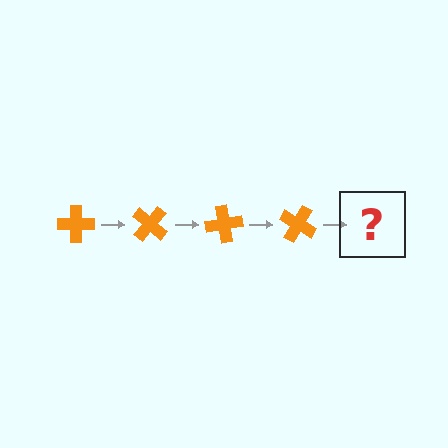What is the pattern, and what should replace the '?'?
The pattern is that the cross rotates 40 degrees each step. The '?' should be an orange cross rotated 160 degrees.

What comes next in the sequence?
The next element should be an orange cross rotated 160 degrees.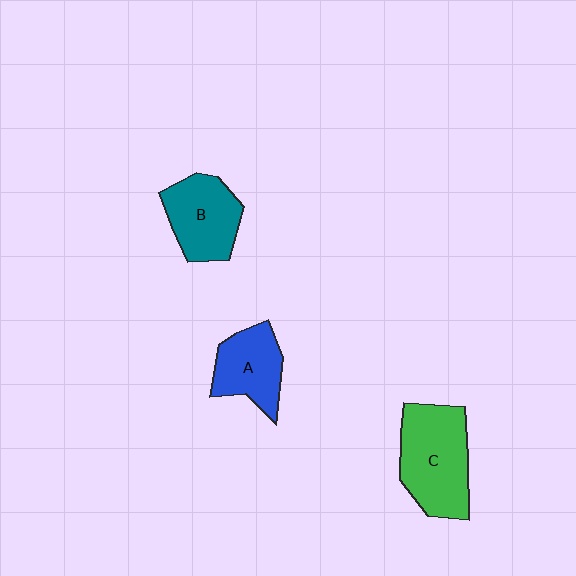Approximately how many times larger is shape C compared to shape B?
Approximately 1.3 times.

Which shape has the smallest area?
Shape A (blue).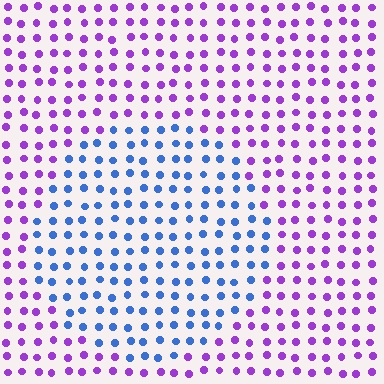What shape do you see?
I see a circle.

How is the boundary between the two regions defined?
The boundary is defined purely by a slight shift in hue (about 60 degrees). Spacing, size, and orientation are identical on both sides.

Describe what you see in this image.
The image is filled with small purple elements in a uniform arrangement. A circle-shaped region is visible where the elements are tinted to a slightly different hue, forming a subtle color boundary.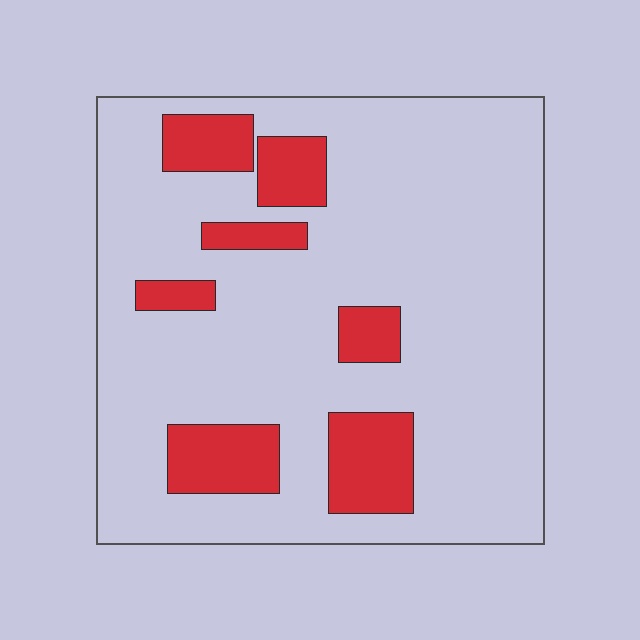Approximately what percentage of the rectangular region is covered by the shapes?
Approximately 20%.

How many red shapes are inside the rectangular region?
7.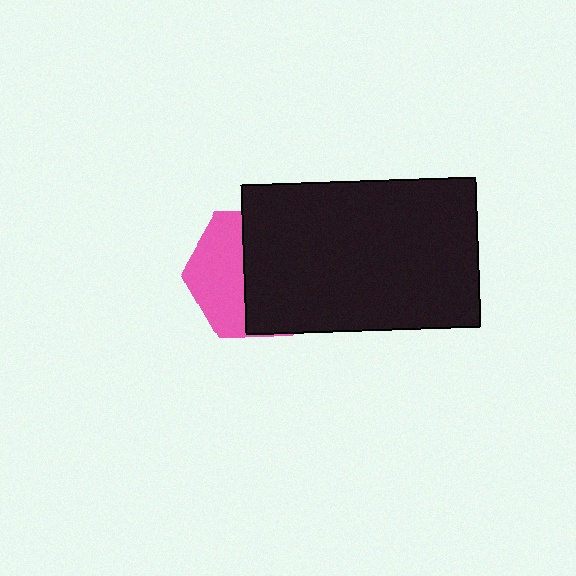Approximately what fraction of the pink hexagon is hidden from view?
Roughly 59% of the pink hexagon is hidden behind the black rectangle.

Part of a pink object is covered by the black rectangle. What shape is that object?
It is a hexagon.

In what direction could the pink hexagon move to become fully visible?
The pink hexagon could move left. That would shift it out from behind the black rectangle entirely.